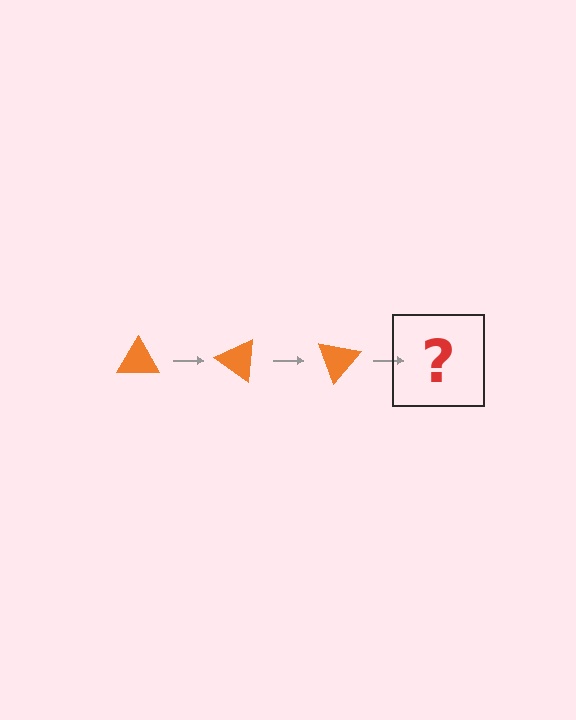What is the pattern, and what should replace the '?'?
The pattern is that the triangle rotates 35 degrees each step. The '?' should be an orange triangle rotated 105 degrees.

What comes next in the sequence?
The next element should be an orange triangle rotated 105 degrees.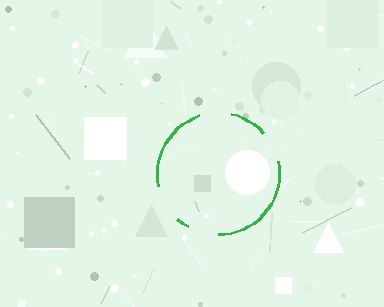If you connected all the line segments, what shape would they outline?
They would outline a circle.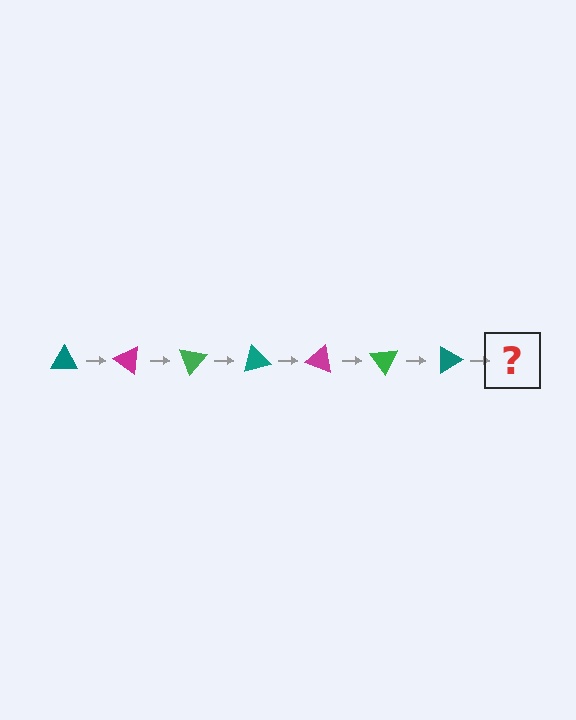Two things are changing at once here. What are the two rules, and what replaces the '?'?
The two rules are that it rotates 35 degrees each step and the color cycles through teal, magenta, and green. The '?' should be a magenta triangle, rotated 245 degrees from the start.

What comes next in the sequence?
The next element should be a magenta triangle, rotated 245 degrees from the start.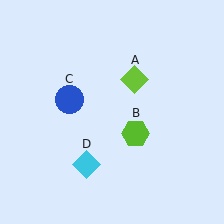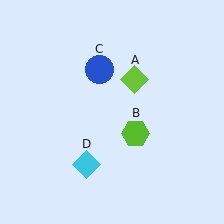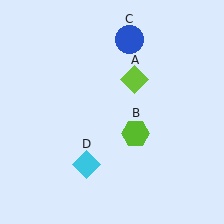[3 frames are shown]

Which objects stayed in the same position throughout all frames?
Lime diamond (object A) and lime hexagon (object B) and cyan diamond (object D) remained stationary.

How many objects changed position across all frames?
1 object changed position: blue circle (object C).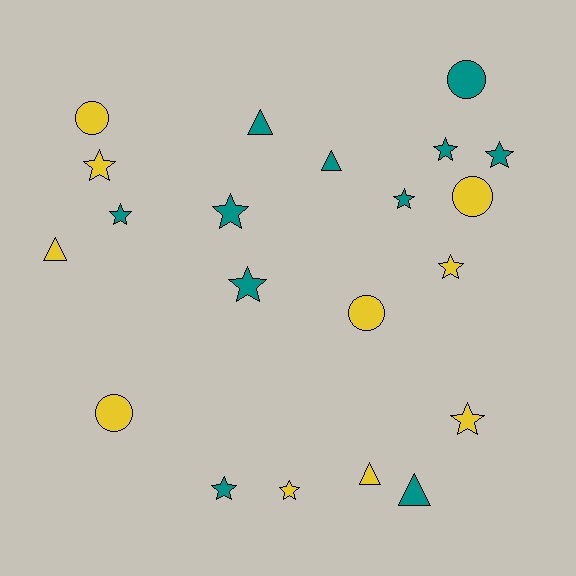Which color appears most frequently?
Teal, with 11 objects.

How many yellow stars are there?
There are 4 yellow stars.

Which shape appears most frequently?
Star, with 11 objects.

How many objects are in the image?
There are 21 objects.